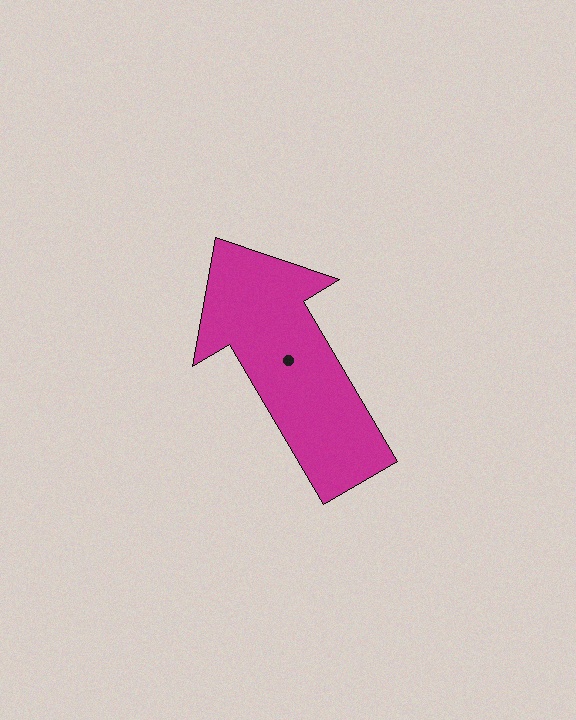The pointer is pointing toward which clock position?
Roughly 11 o'clock.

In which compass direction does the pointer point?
Northwest.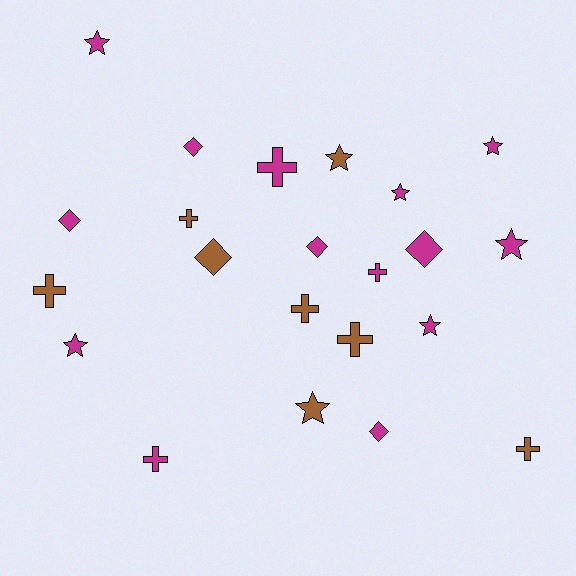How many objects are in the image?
There are 22 objects.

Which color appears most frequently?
Magenta, with 14 objects.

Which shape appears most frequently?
Star, with 8 objects.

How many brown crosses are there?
There are 5 brown crosses.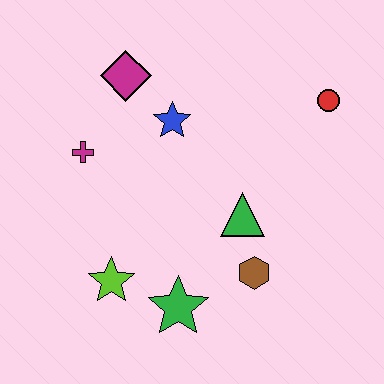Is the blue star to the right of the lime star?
Yes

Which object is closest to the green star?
The lime star is closest to the green star.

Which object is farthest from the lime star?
The red circle is farthest from the lime star.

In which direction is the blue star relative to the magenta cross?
The blue star is to the right of the magenta cross.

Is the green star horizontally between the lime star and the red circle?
Yes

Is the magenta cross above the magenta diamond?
No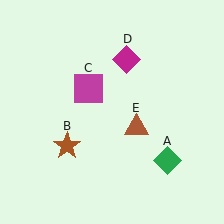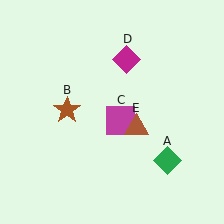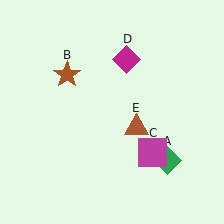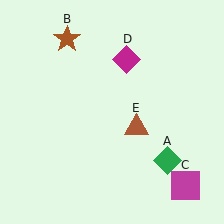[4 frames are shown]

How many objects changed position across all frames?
2 objects changed position: brown star (object B), magenta square (object C).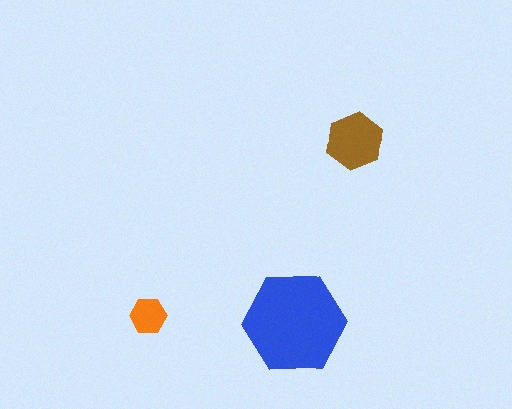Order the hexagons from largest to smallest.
the blue one, the brown one, the orange one.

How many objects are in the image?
There are 3 objects in the image.